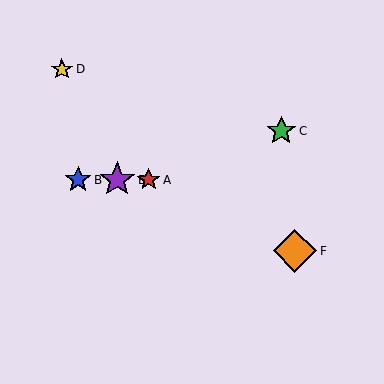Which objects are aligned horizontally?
Objects A, B, E are aligned horizontally.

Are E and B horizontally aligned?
Yes, both are at y≈180.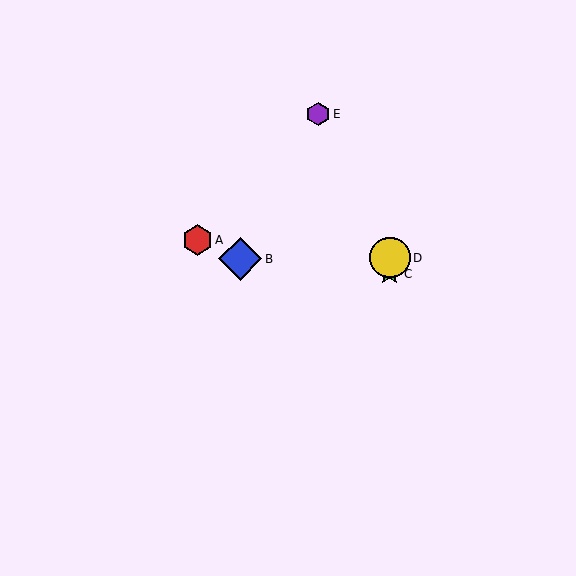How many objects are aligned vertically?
2 objects (C, D) are aligned vertically.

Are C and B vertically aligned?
No, C is at x≈390 and B is at x≈240.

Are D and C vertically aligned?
Yes, both are at x≈390.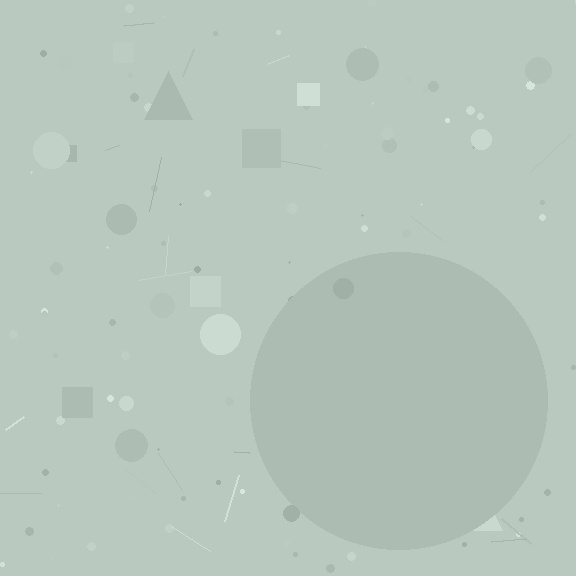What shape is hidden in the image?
A circle is hidden in the image.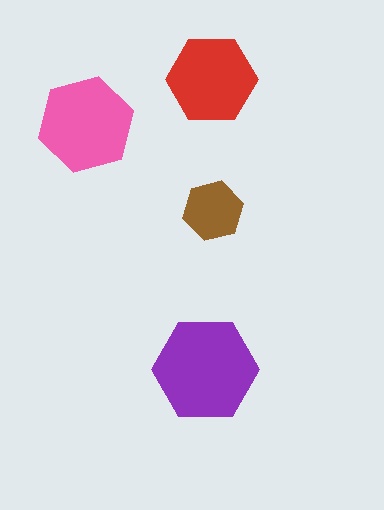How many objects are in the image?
There are 4 objects in the image.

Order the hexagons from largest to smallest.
the purple one, the pink one, the red one, the brown one.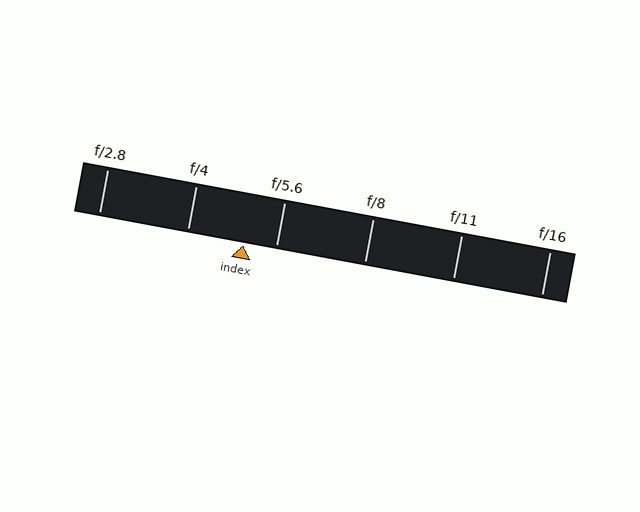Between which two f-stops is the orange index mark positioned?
The index mark is between f/4 and f/5.6.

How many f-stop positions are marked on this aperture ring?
There are 6 f-stop positions marked.